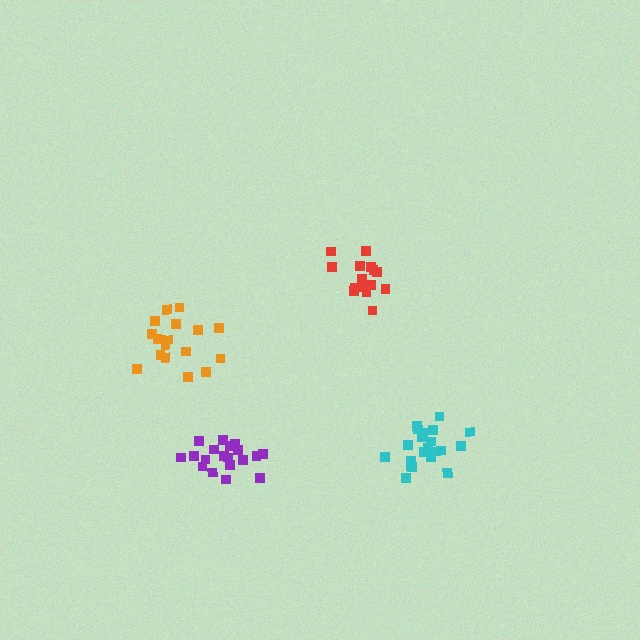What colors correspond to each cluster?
The clusters are colored: cyan, red, orange, purple.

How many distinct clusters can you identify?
There are 4 distinct clusters.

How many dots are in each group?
Group 1: 21 dots, Group 2: 15 dots, Group 3: 18 dots, Group 4: 19 dots (73 total).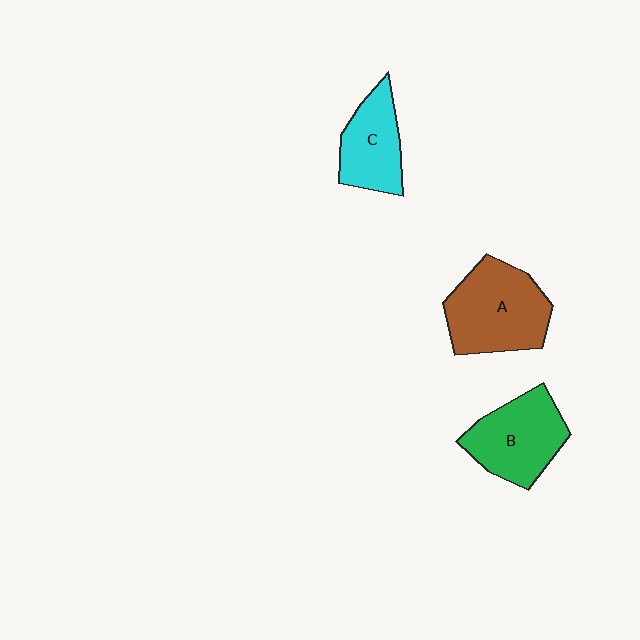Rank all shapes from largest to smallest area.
From largest to smallest: A (brown), B (green), C (cyan).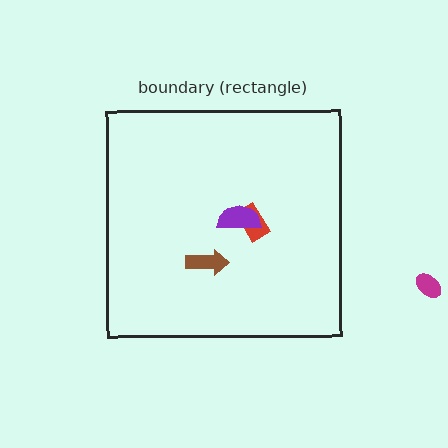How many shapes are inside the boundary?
3 inside, 1 outside.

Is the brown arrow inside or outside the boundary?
Inside.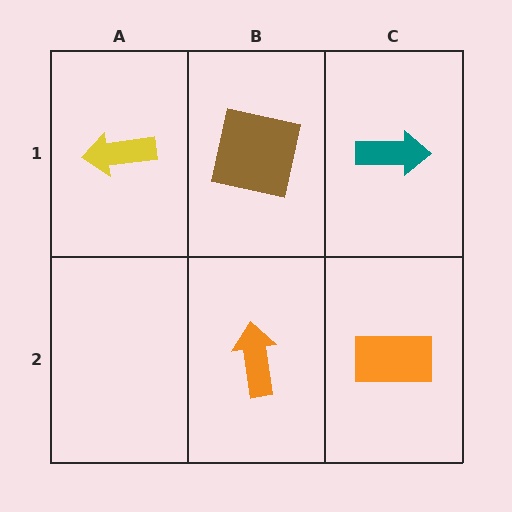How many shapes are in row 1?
3 shapes.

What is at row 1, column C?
A teal arrow.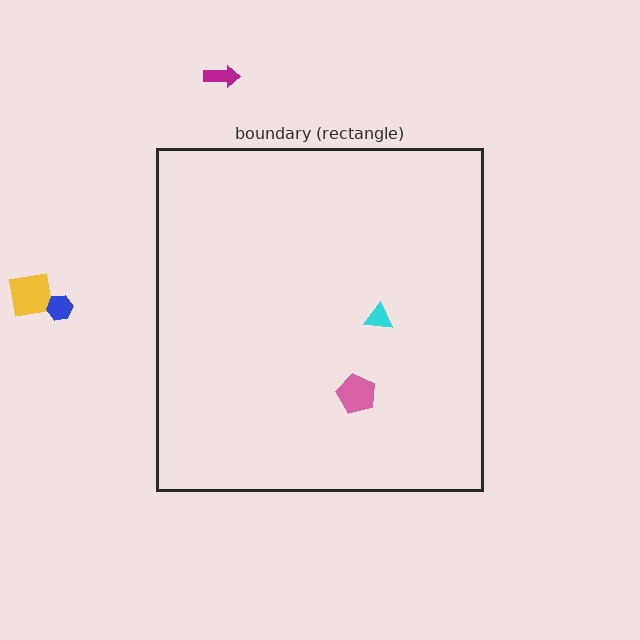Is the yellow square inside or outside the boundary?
Outside.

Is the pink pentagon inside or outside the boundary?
Inside.